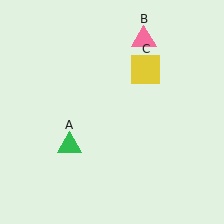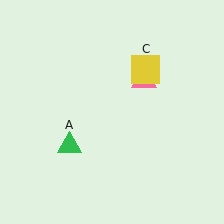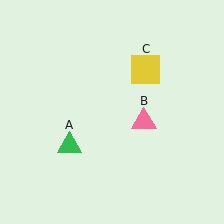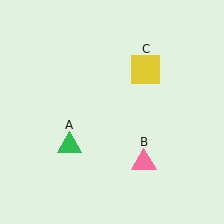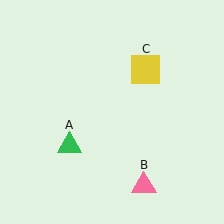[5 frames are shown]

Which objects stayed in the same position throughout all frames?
Green triangle (object A) and yellow square (object C) remained stationary.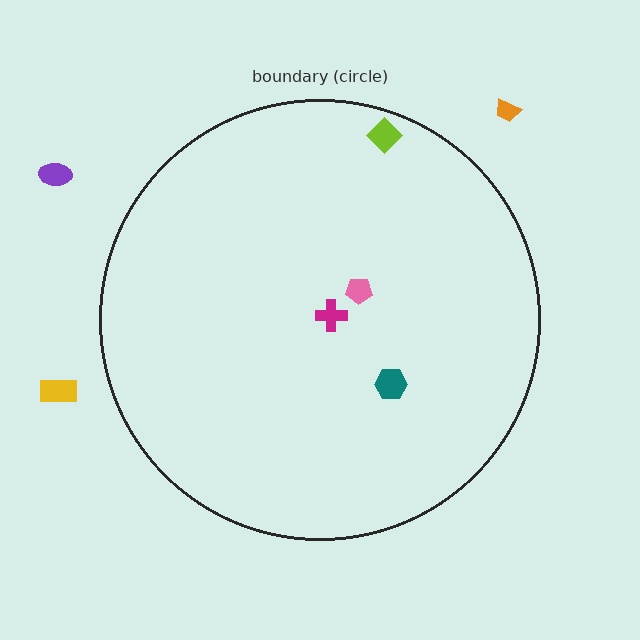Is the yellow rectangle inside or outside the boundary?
Outside.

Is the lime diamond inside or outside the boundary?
Inside.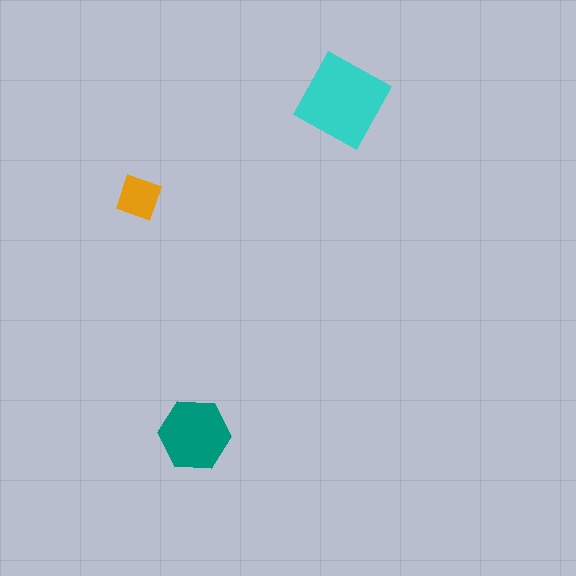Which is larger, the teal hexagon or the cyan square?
The cyan square.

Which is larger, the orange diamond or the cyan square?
The cyan square.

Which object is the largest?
The cyan square.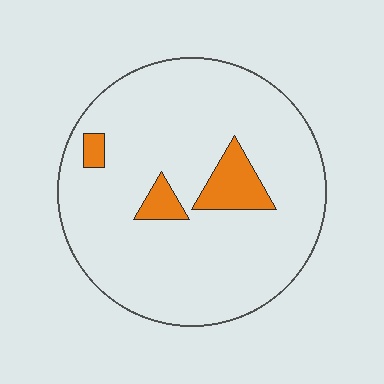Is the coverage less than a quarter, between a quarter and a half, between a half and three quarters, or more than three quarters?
Less than a quarter.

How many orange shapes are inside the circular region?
3.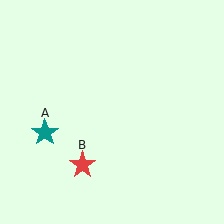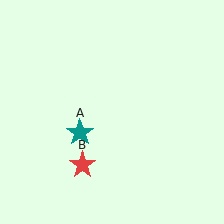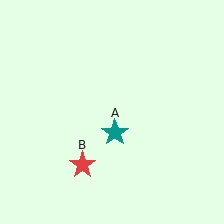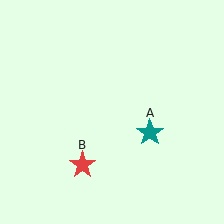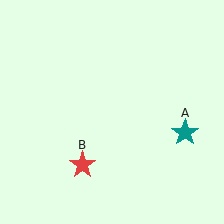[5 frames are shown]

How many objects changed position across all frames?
1 object changed position: teal star (object A).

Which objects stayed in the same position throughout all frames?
Red star (object B) remained stationary.